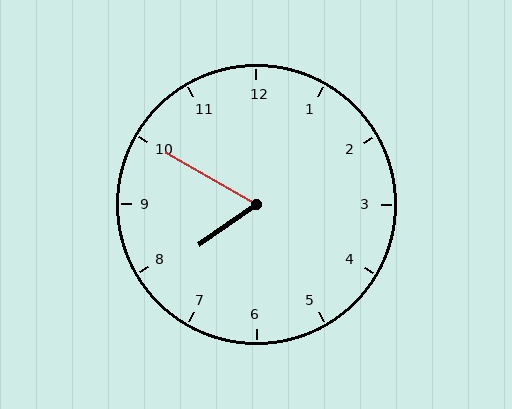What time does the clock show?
7:50.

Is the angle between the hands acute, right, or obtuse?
It is acute.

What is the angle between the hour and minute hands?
Approximately 65 degrees.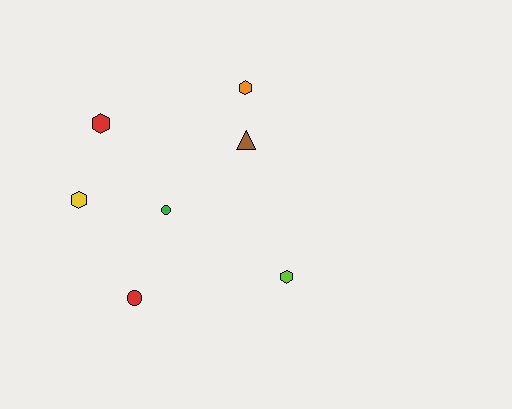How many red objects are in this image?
There are 2 red objects.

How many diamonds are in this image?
There are no diamonds.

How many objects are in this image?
There are 7 objects.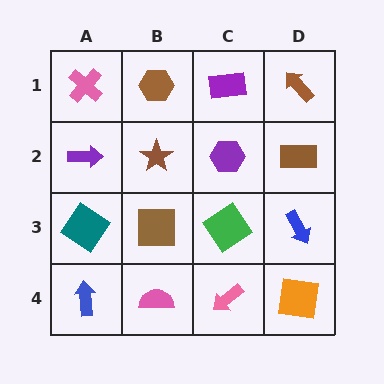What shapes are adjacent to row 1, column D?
A brown rectangle (row 2, column D), a purple rectangle (row 1, column C).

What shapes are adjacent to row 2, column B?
A brown hexagon (row 1, column B), a brown square (row 3, column B), a purple arrow (row 2, column A), a purple hexagon (row 2, column C).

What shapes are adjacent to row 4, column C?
A green diamond (row 3, column C), a pink semicircle (row 4, column B), an orange square (row 4, column D).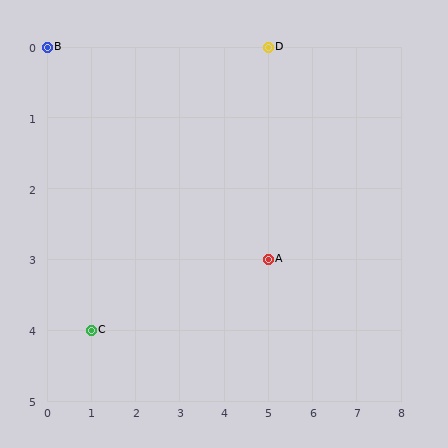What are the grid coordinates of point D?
Point D is at grid coordinates (5, 0).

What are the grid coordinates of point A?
Point A is at grid coordinates (5, 3).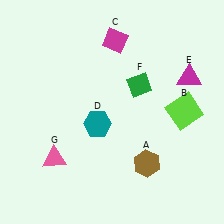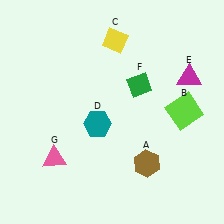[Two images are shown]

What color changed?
The diamond (C) changed from magenta in Image 1 to yellow in Image 2.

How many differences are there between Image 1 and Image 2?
There is 1 difference between the two images.